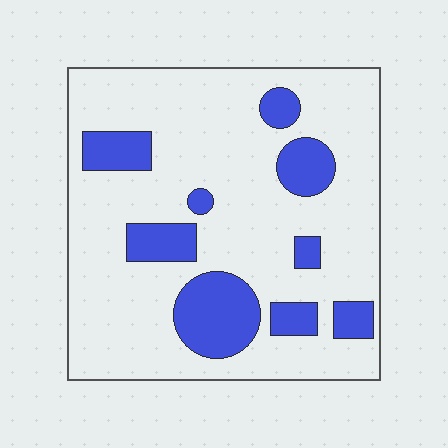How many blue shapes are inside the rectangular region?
9.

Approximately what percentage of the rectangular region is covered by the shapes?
Approximately 20%.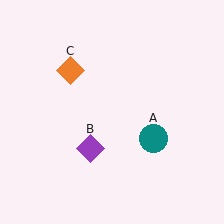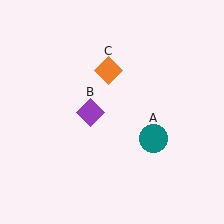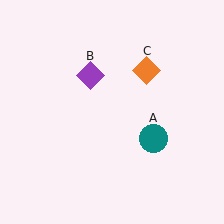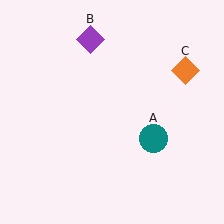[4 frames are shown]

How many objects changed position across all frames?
2 objects changed position: purple diamond (object B), orange diamond (object C).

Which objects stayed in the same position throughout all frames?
Teal circle (object A) remained stationary.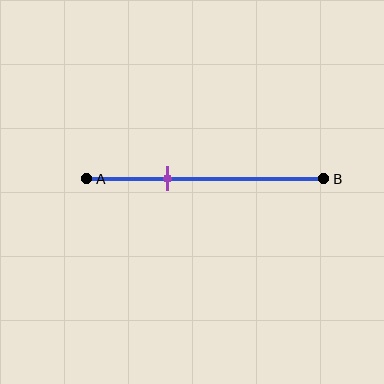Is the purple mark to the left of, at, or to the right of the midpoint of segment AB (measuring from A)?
The purple mark is to the left of the midpoint of segment AB.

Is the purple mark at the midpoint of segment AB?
No, the mark is at about 35% from A, not at the 50% midpoint.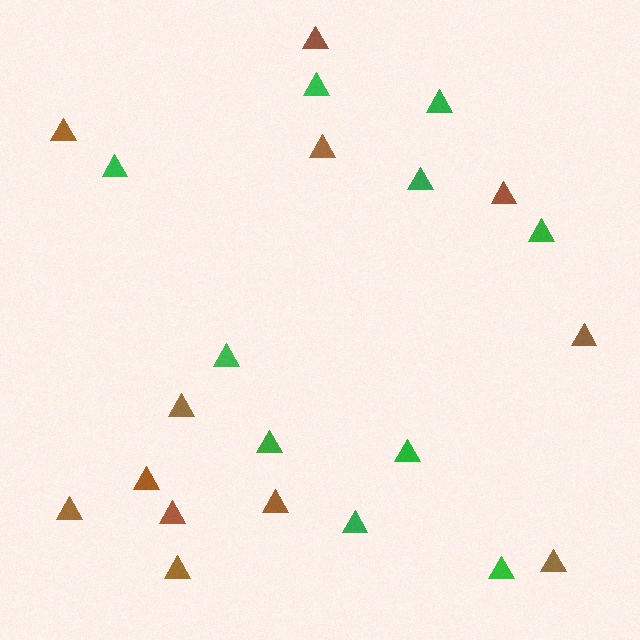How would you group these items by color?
There are 2 groups: one group of green triangles (10) and one group of brown triangles (12).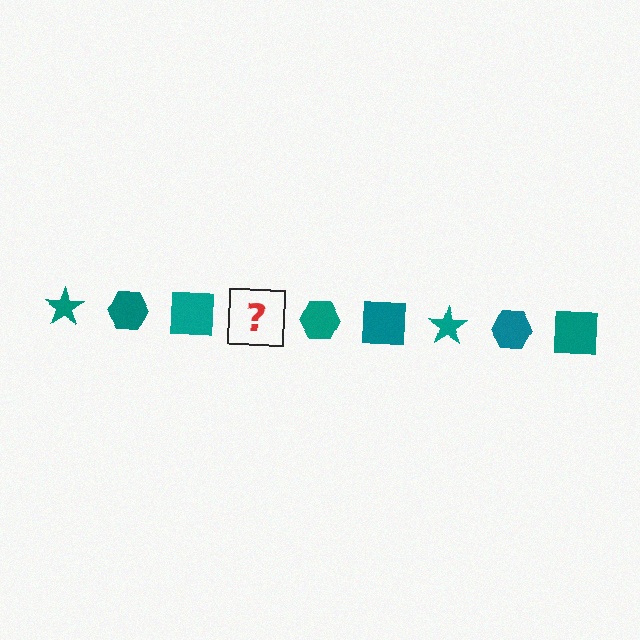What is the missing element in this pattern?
The missing element is a teal star.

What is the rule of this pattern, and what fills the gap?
The rule is that the pattern cycles through star, hexagon, square shapes in teal. The gap should be filled with a teal star.